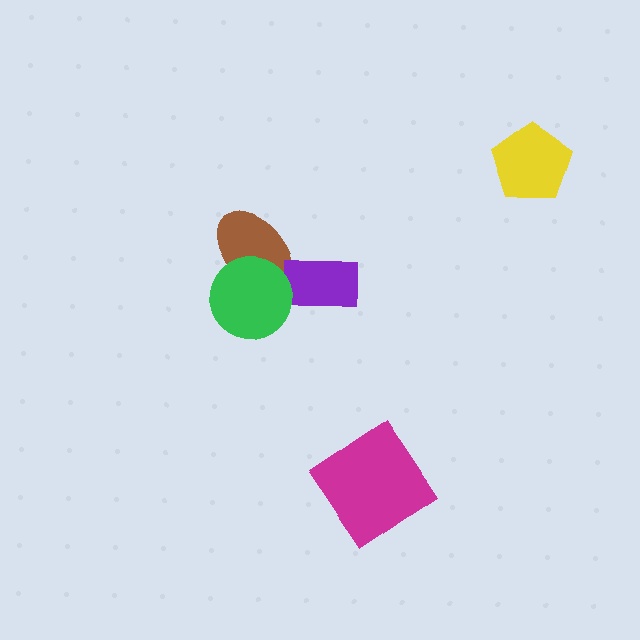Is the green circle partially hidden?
No, no other shape covers it.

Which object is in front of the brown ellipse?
The green circle is in front of the brown ellipse.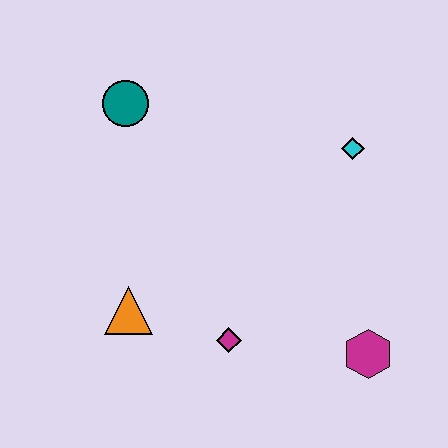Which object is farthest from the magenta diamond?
The teal circle is farthest from the magenta diamond.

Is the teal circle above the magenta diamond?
Yes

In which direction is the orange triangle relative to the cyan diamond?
The orange triangle is to the left of the cyan diamond.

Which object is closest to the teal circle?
The orange triangle is closest to the teal circle.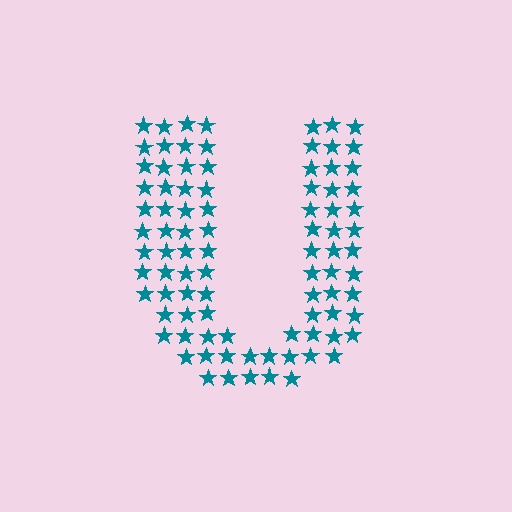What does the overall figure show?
The overall figure shows the letter U.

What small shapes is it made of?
It is made of small stars.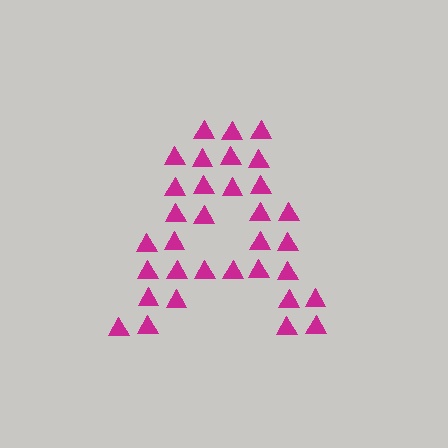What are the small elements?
The small elements are triangles.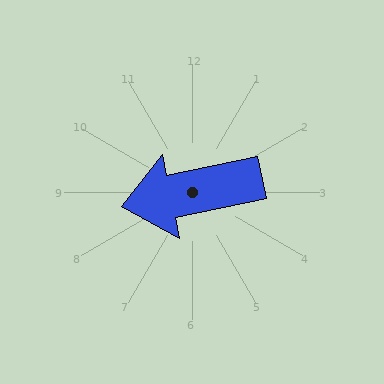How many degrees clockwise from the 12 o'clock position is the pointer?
Approximately 258 degrees.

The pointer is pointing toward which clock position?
Roughly 9 o'clock.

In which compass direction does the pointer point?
West.